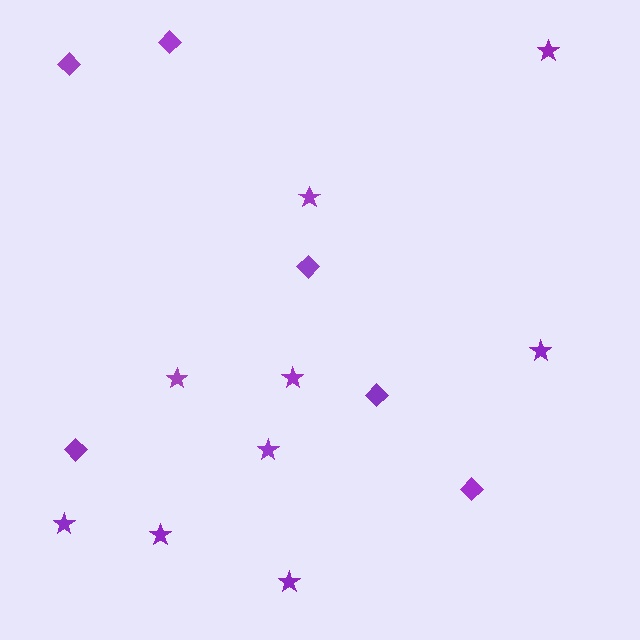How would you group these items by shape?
There are 2 groups: one group of diamonds (6) and one group of stars (9).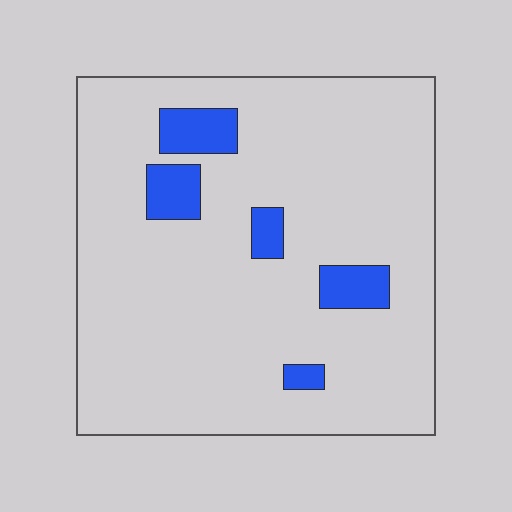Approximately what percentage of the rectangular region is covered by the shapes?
Approximately 10%.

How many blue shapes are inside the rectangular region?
5.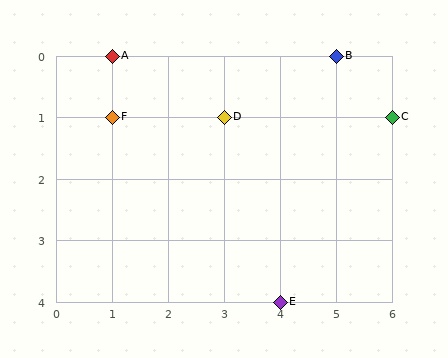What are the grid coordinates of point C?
Point C is at grid coordinates (6, 1).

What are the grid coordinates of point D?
Point D is at grid coordinates (3, 1).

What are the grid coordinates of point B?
Point B is at grid coordinates (5, 0).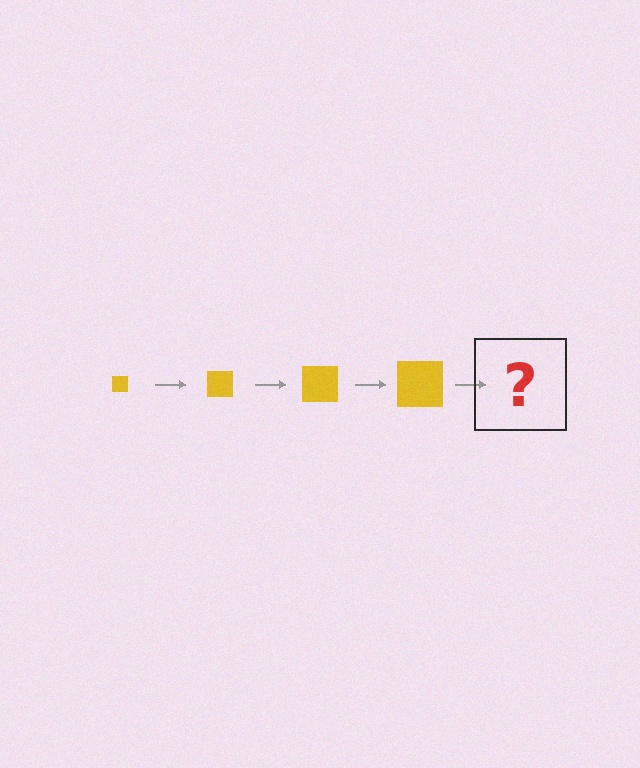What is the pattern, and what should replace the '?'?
The pattern is that the square gets progressively larger each step. The '?' should be a yellow square, larger than the previous one.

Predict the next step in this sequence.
The next step is a yellow square, larger than the previous one.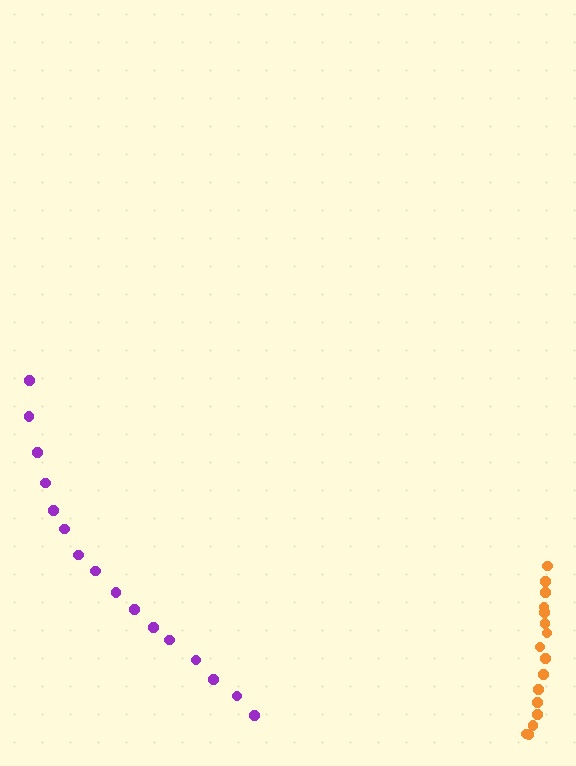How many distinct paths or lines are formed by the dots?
There are 2 distinct paths.